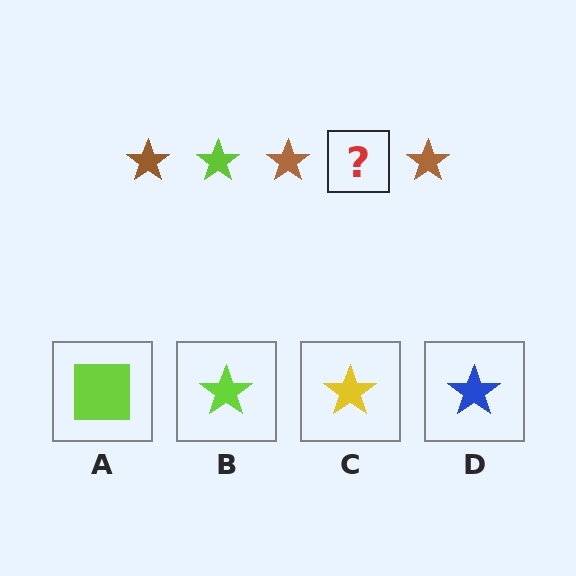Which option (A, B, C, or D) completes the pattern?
B.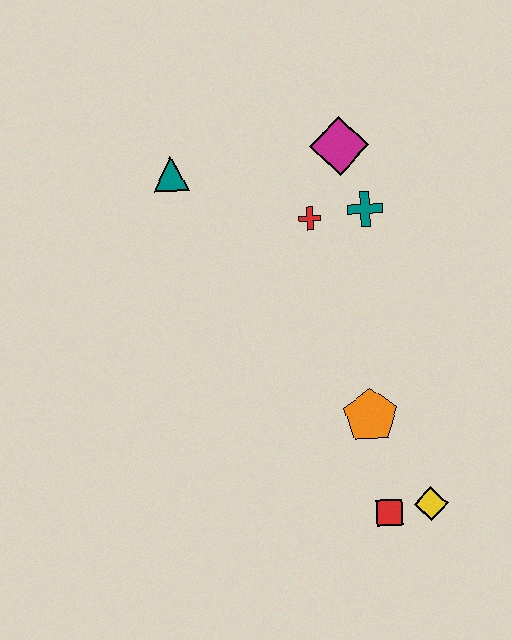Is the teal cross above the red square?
Yes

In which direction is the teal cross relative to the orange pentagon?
The teal cross is above the orange pentagon.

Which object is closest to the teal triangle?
The red cross is closest to the teal triangle.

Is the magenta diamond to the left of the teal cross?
Yes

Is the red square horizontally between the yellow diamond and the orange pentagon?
Yes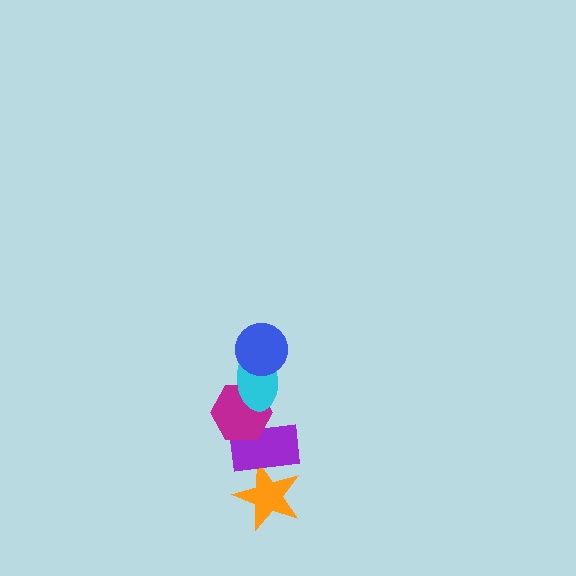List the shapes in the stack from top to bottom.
From top to bottom: the blue circle, the cyan ellipse, the magenta hexagon, the purple rectangle, the orange star.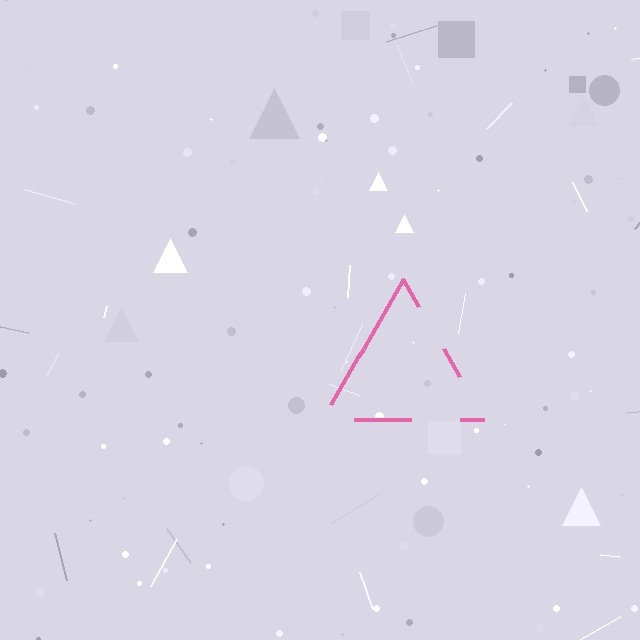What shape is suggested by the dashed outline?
The dashed outline suggests a triangle.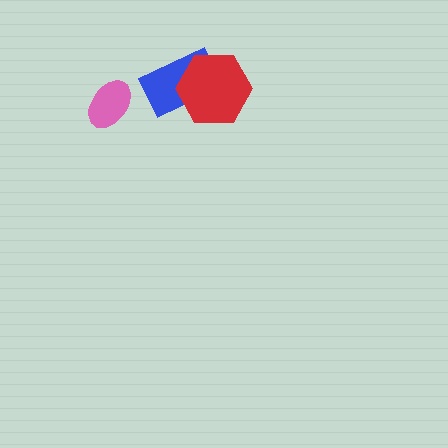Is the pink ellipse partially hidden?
No, no other shape covers it.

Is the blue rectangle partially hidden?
Yes, it is partially covered by another shape.